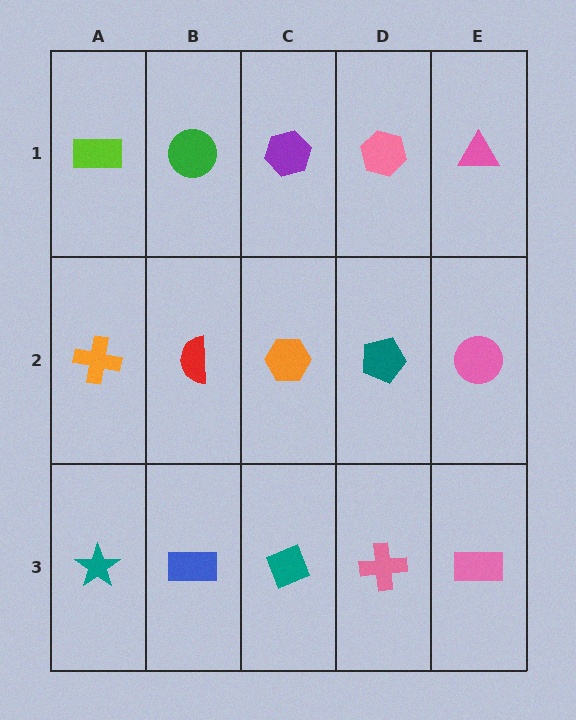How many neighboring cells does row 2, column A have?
3.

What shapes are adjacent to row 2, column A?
A lime rectangle (row 1, column A), a teal star (row 3, column A), a red semicircle (row 2, column B).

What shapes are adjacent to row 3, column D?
A teal pentagon (row 2, column D), a teal diamond (row 3, column C), a pink rectangle (row 3, column E).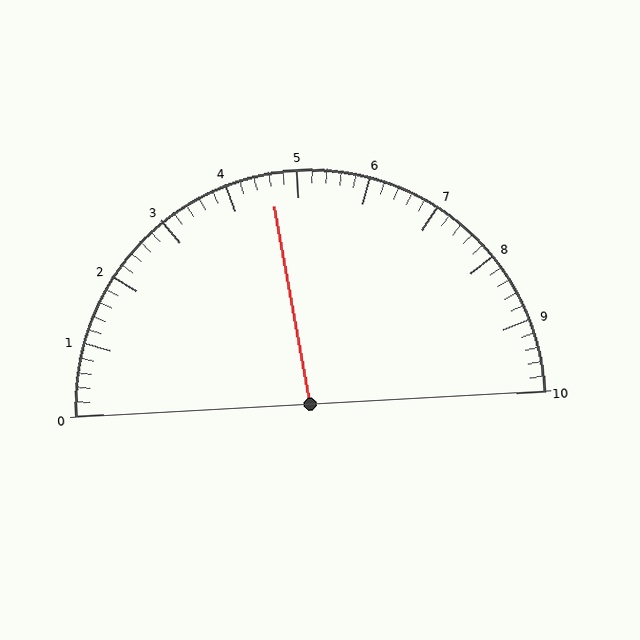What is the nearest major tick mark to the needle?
The nearest major tick mark is 5.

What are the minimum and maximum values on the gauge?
The gauge ranges from 0 to 10.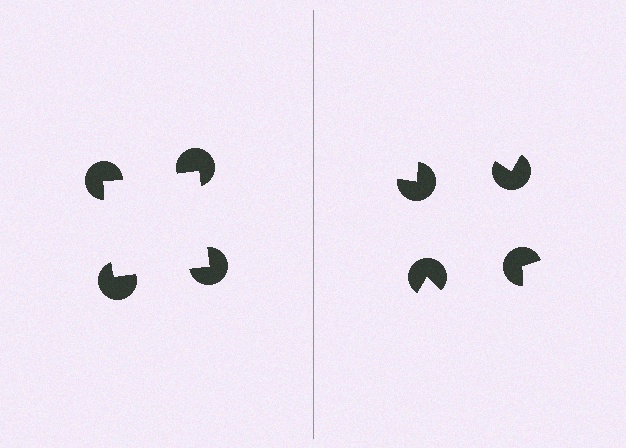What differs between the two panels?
The pac-man discs are positioned identically on both sides; only the wedge orientations differ. On the left they align to a square; on the right they are misaligned.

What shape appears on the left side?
An illusory square.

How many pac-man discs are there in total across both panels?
8 — 4 on each side.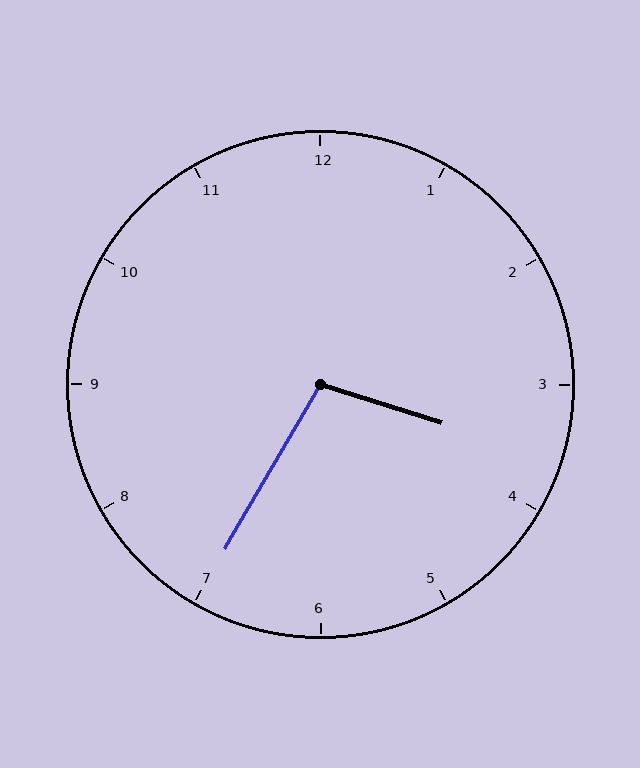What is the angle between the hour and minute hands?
Approximately 102 degrees.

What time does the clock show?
3:35.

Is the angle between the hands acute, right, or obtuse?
It is obtuse.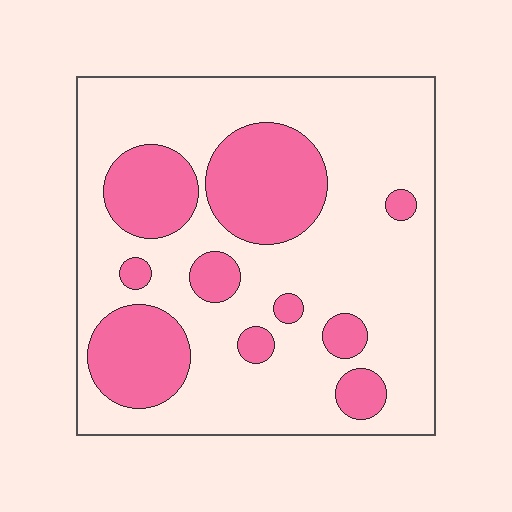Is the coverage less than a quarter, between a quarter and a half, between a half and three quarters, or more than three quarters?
Between a quarter and a half.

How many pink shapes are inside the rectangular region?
10.